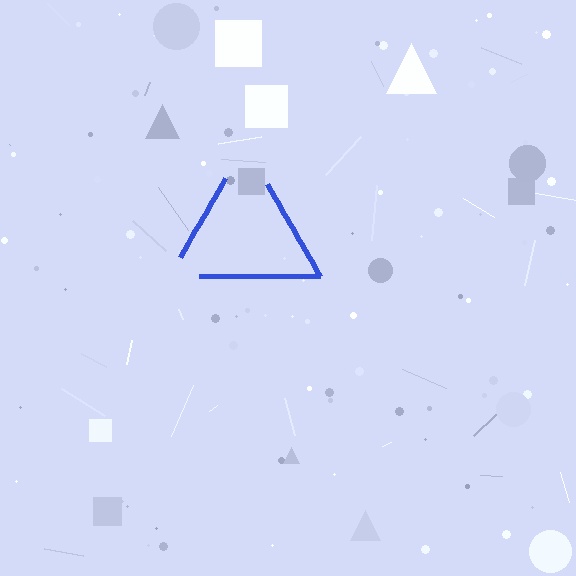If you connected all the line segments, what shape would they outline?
They would outline a triangle.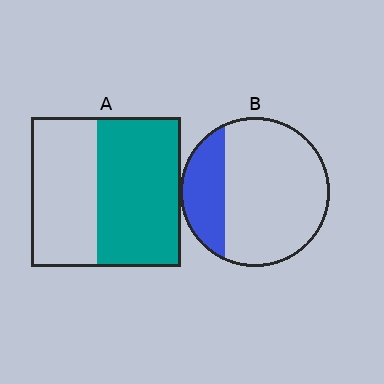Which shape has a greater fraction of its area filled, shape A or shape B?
Shape A.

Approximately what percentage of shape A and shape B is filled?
A is approximately 55% and B is approximately 25%.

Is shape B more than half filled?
No.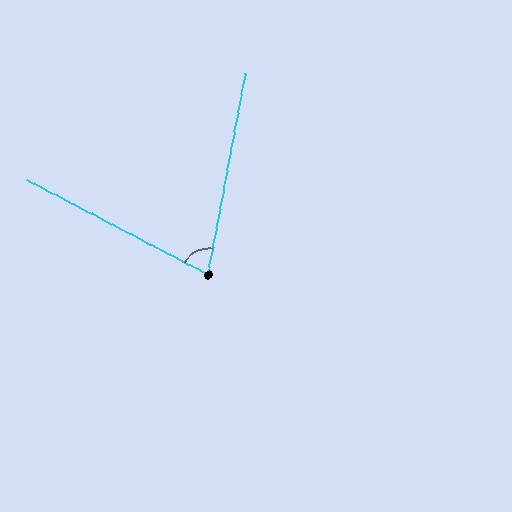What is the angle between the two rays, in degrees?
Approximately 73 degrees.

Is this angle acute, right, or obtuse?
It is acute.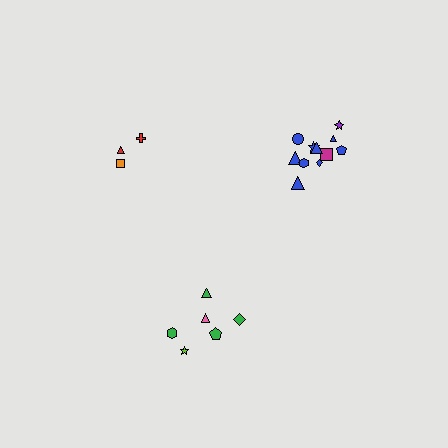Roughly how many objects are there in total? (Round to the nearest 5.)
Roughly 20 objects in total.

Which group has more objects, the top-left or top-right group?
The top-right group.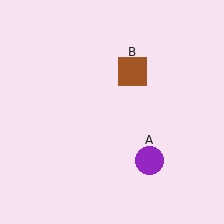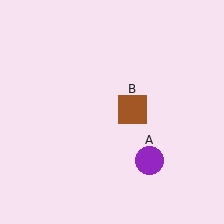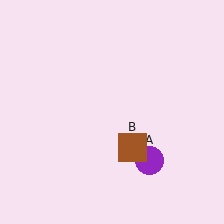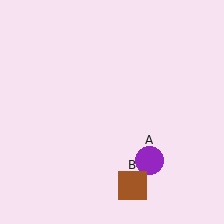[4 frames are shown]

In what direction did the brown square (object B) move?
The brown square (object B) moved down.